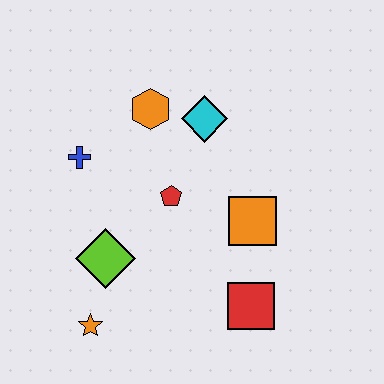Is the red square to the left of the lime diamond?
No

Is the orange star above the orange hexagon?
No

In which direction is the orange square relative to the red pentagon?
The orange square is to the right of the red pentagon.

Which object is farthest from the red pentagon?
The orange star is farthest from the red pentagon.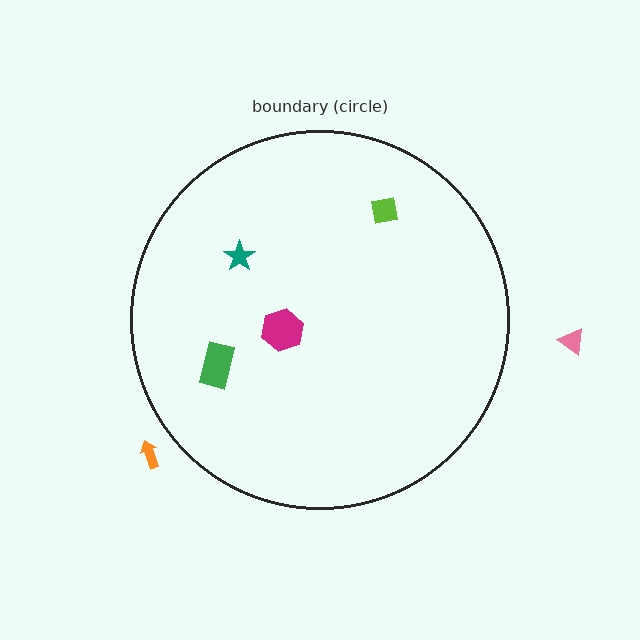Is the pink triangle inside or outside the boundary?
Outside.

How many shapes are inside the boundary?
4 inside, 2 outside.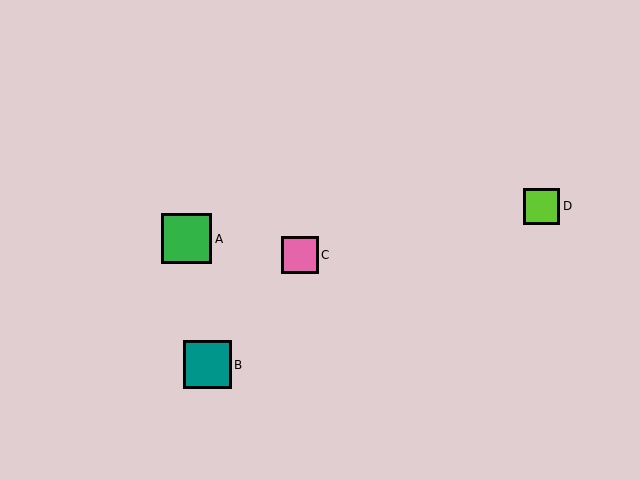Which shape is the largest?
The green square (labeled A) is the largest.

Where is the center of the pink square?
The center of the pink square is at (300, 255).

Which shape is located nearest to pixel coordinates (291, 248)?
The pink square (labeled C) at (300, 255) is nearest to that location.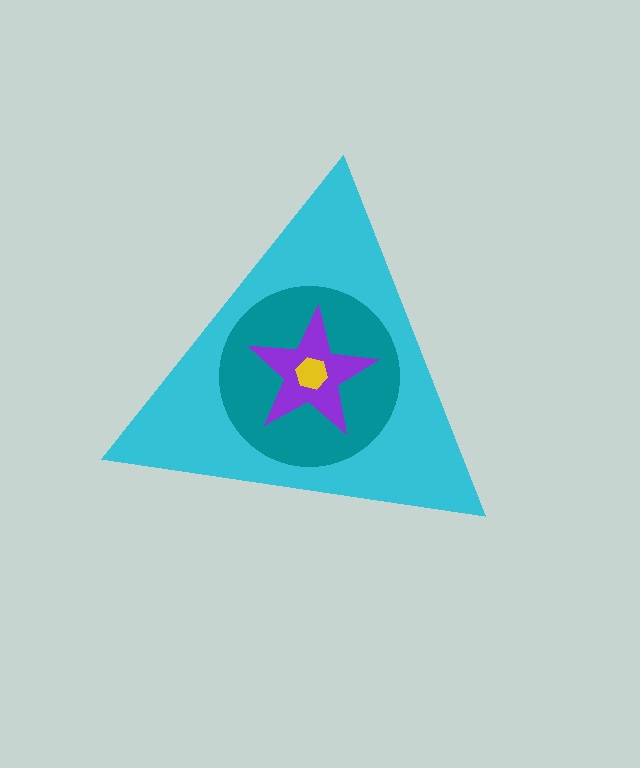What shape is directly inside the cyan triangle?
The teal circle.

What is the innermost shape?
The yellow hexagon.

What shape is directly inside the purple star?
The yellow hexagon.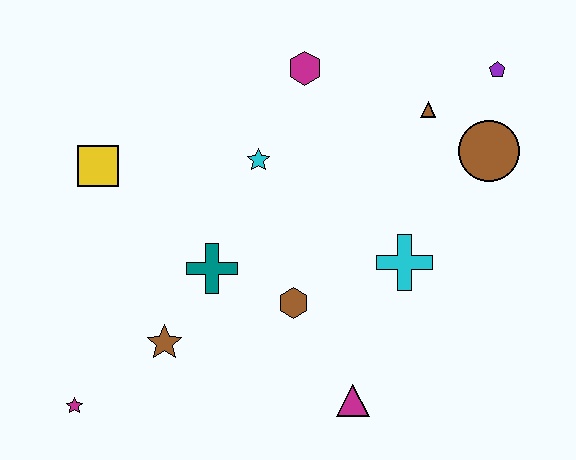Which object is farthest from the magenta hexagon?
The magenta star is farthest from the magenta hexagon.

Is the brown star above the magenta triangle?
Yes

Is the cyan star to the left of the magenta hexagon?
Yes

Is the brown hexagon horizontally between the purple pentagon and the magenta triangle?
No